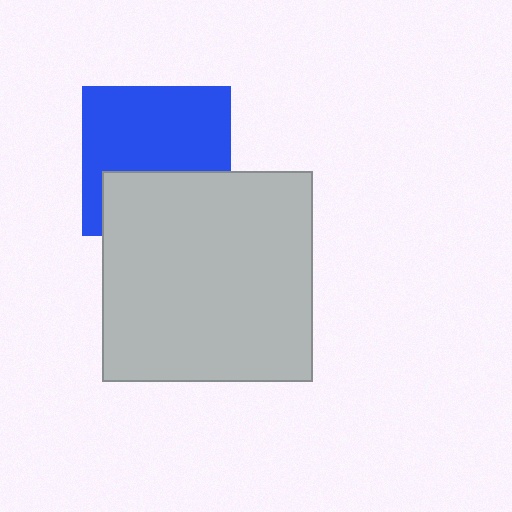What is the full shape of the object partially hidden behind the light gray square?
The partially hidden object is a blue square.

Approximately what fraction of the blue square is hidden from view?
Roughly 37% of the blue square is hidden behind the light gray square.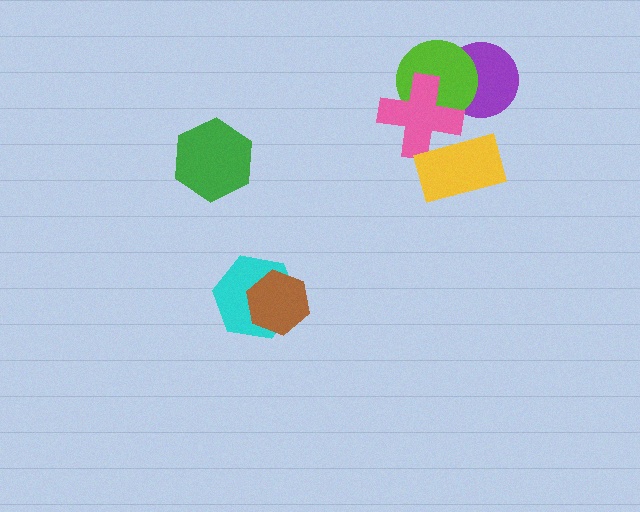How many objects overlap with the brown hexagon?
1 object overlaps with the brown hexagon.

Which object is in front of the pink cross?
The yellow rectangle is in front of the pink cross.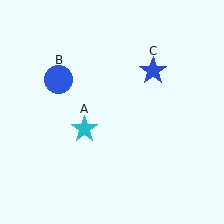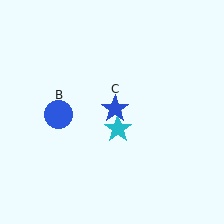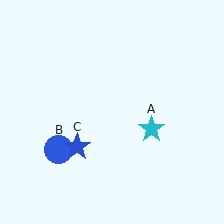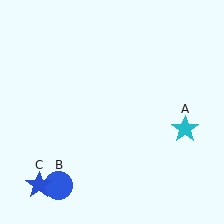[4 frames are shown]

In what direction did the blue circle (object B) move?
The blue circle (object B) moved down.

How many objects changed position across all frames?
3 objects changed position: cyan star (object A), blue circle (object B), blue star (object C).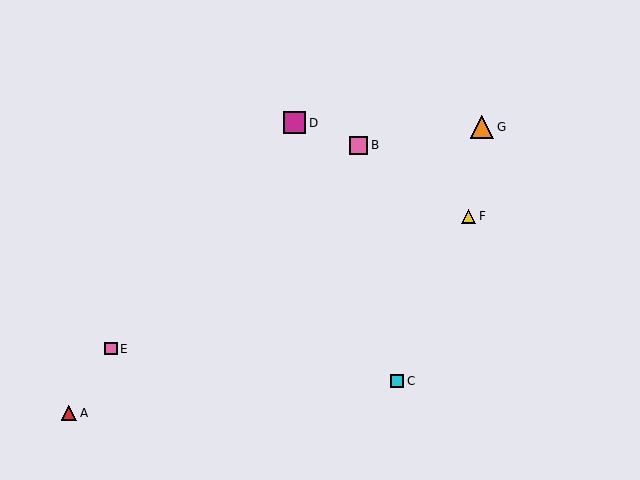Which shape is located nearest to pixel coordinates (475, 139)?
The orange triangle (labeled G) at (482, 127) is nearest to that location.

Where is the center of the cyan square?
The center of the cyan square is at (397, 381).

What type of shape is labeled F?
Shape F is a yellow triangle.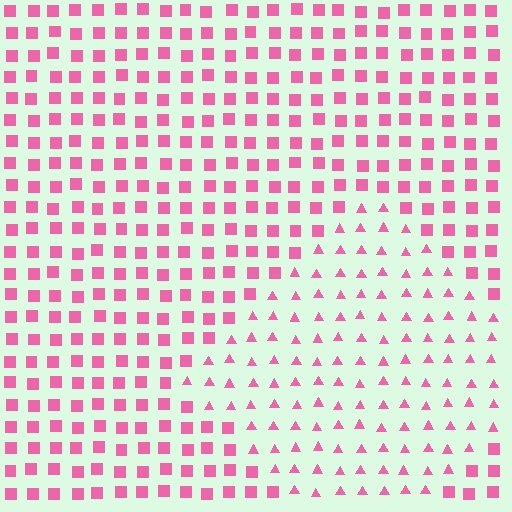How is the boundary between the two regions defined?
The boundary is defined by a change in element shape: triangles inside vs. squares outside. All elements share the same color and spacing.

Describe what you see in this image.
The image is filled with small pink elements arranged in a uniform grid. A diamond-shaped region contains triangles, while the surrounding area contains squares. The boundary is defined purely by the change in element shape.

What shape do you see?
I see a diamond.